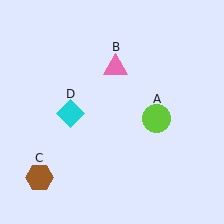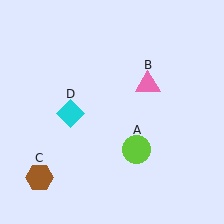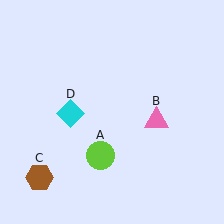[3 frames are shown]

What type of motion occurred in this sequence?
The lime circle (object A), pink triangle (object B) rotated clockwise around the center of the scene.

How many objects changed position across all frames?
2 objects changed position: lime circle (object A), pink triangle (object B).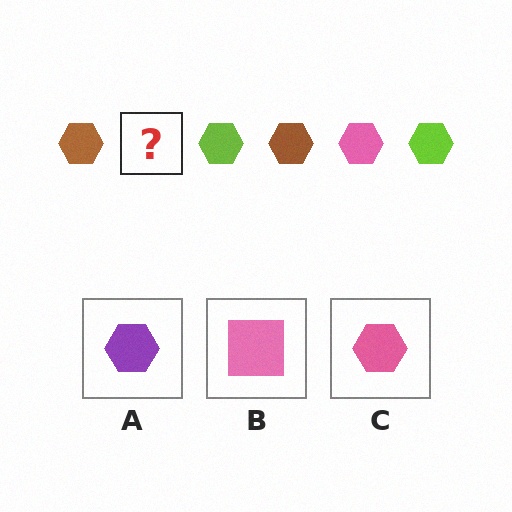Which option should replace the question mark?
Option C.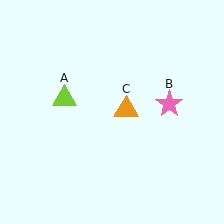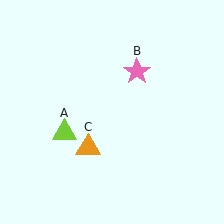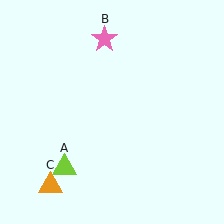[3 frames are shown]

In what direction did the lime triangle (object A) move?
The lime triangle (object A) moved down.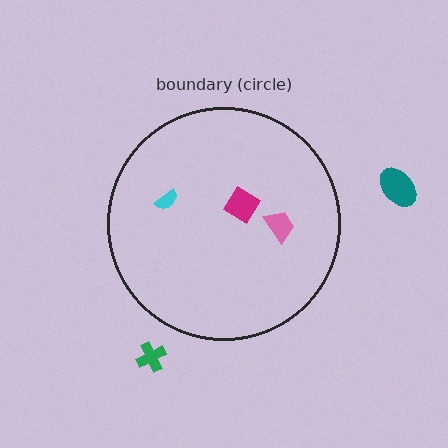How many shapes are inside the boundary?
3 inside, 2 outside.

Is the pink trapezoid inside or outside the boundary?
Inside.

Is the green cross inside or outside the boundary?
Outside.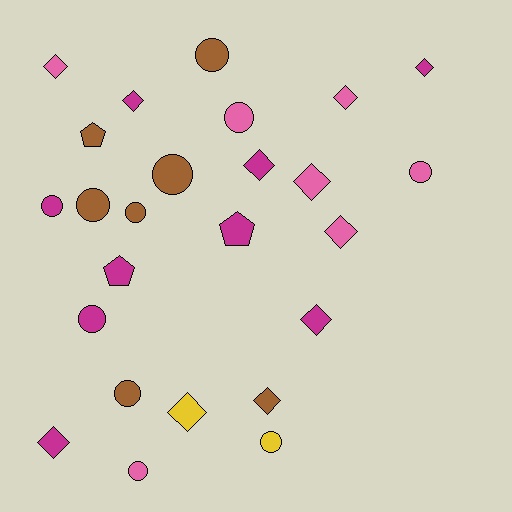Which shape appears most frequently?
Diamond, with 11 objects.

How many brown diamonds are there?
There is 1 brown diamond.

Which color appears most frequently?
Magenta, with 9 objects.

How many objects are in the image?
There are 25 objects.